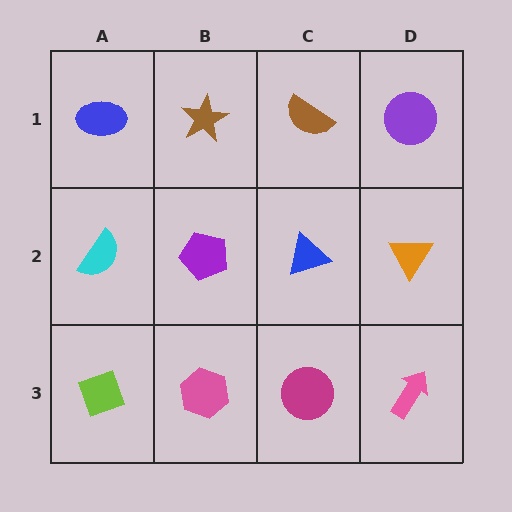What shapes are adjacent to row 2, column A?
A blue ellipse (row 1, column A), a lime diamond (row 3, column A), a purple pentagon (row 2, column B).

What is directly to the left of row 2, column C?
A purple pentagon.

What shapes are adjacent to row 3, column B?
A purple pentagon (row 2, column B), a lime diamond (row 3, column A), a magenta circle (row 3, column C).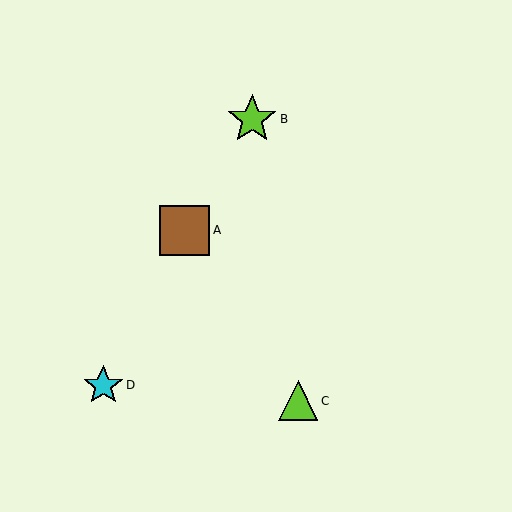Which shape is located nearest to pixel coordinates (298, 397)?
The lime triangle (labeled C) at (298, 401) is nearest to that location.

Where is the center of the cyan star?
The center of the cyan star is at (103, 385).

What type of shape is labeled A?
Shape A is a brown square.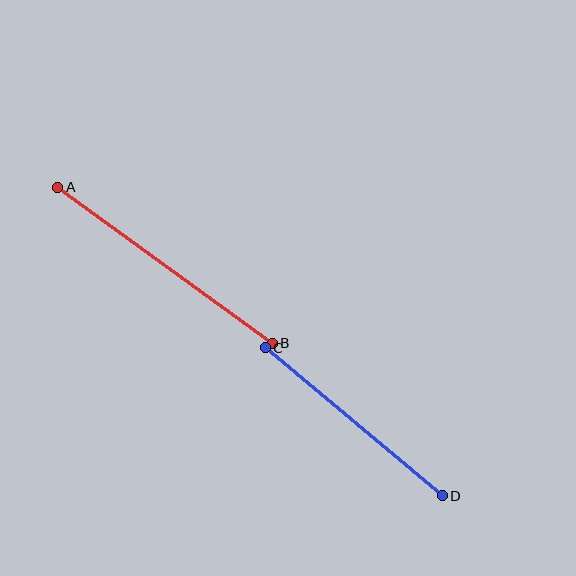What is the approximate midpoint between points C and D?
The midpoint is at approximately (354, 422) pixels.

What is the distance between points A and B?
The distance is approximately 265 pixels.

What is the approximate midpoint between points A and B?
The midpoint is at approximately (165, 265) pixels.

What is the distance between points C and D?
The distance is approximately 230 pixels.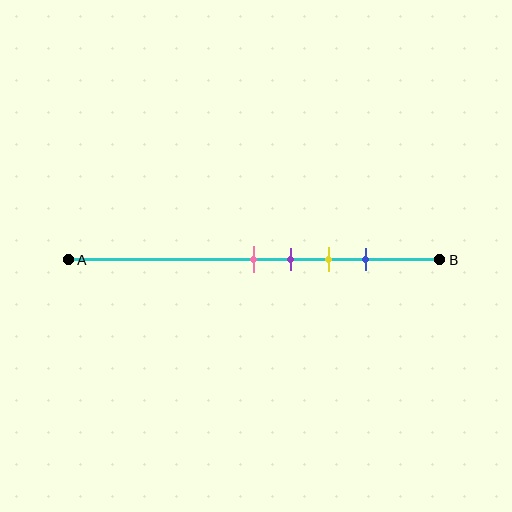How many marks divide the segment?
There are 4 marks dividing the segment.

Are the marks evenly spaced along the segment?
Yes, the marks are approximately evenly spaced.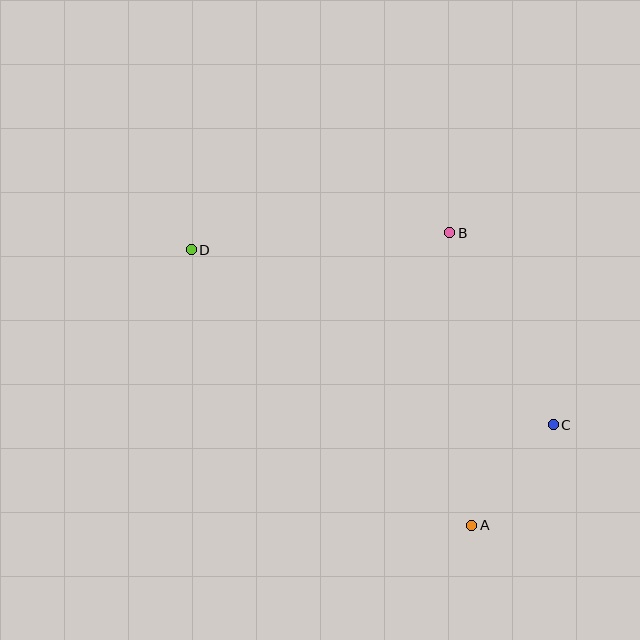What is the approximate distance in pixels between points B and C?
The distance between B and C is approximately 218 pixels.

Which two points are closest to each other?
Points A and C are closest to each other.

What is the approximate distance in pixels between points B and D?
The distance between B and D is approximately 259 pixels.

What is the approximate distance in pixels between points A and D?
The distance between A and D is approximately 393 pixels.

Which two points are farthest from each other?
Points C and D are farthest from each other.